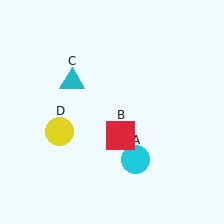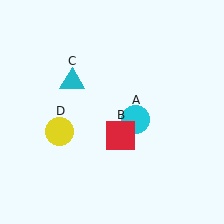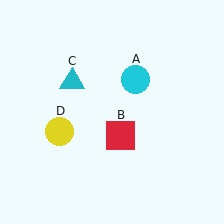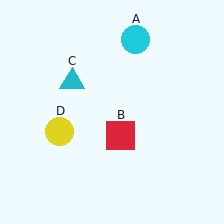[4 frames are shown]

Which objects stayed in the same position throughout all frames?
Red square (object B) and cyan triangle (object C) and yellow circle (object D) remained stationary.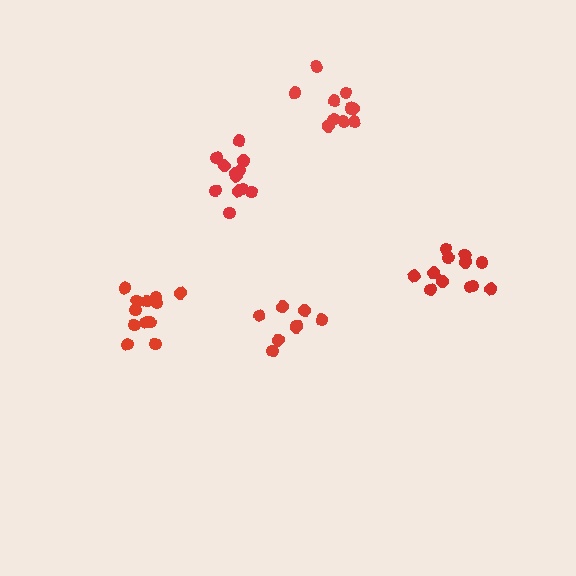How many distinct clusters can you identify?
There are 5 distinct clusters.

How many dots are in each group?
Group 1: 8 dots, Group 2: 12 dots, Group 3: 13 dots, Group 4: 12 dots, Group 5: 10 dots (55 total).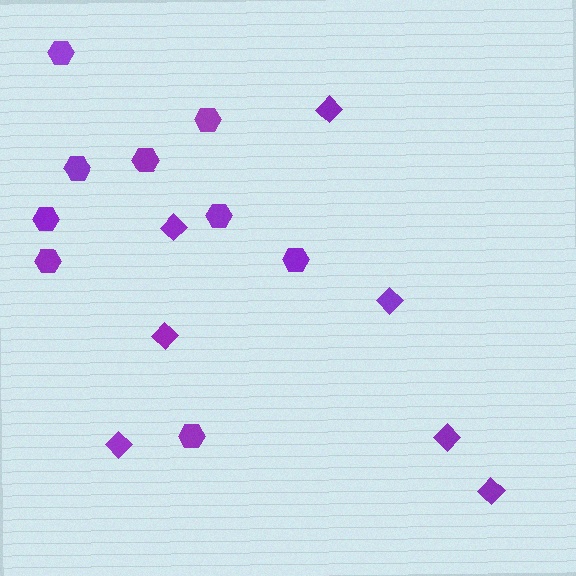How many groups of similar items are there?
There are 2 groups: one group of diamonds (7) and one group of hexagons (9).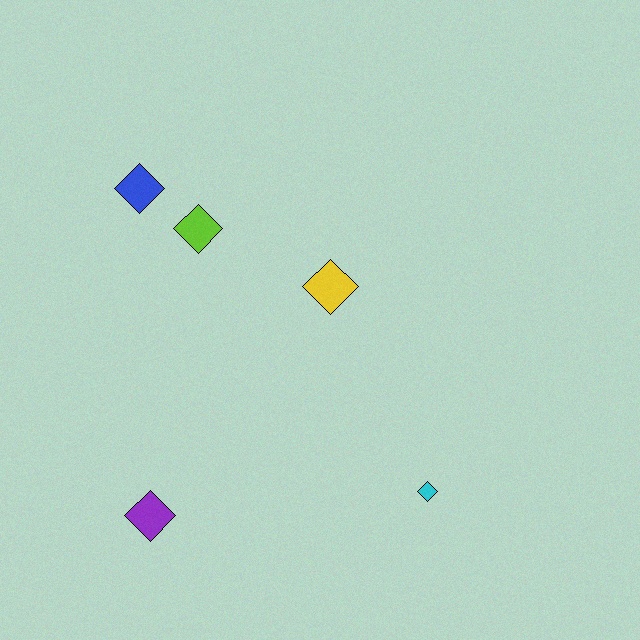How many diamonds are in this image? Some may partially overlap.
There are 5 diamonds.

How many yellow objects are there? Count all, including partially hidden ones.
There is 1 yellow object.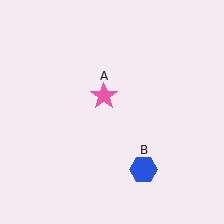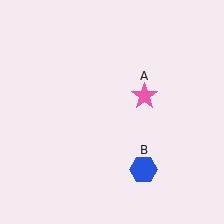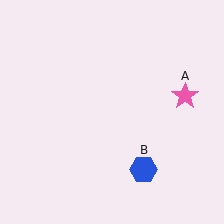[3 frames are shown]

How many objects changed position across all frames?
1 object changed position: pink star (object A).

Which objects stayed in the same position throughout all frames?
Blue hexagon (object B) remained stationary.